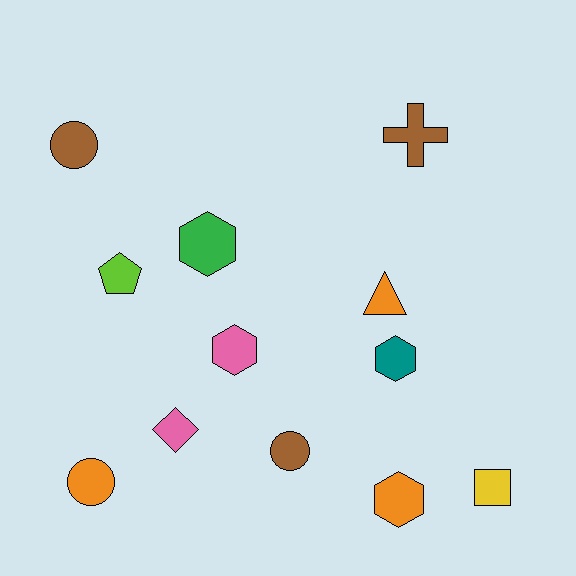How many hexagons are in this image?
There are 4 hexagons.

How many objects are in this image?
There are 12 objects.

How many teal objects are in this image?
There is 1 teal object.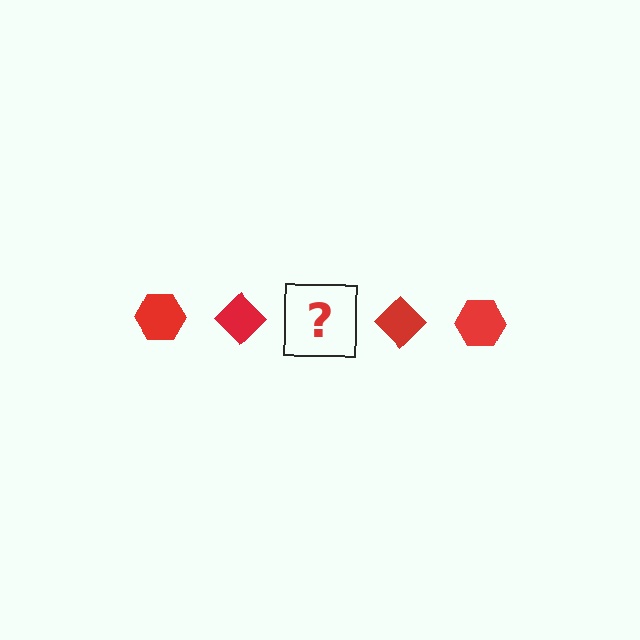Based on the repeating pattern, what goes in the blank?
The blank should be a red hexagon.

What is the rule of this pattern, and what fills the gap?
The rule is that the pattern cycles through hexagon, diamond shapes in red. The gap should be filled with a red hexagon.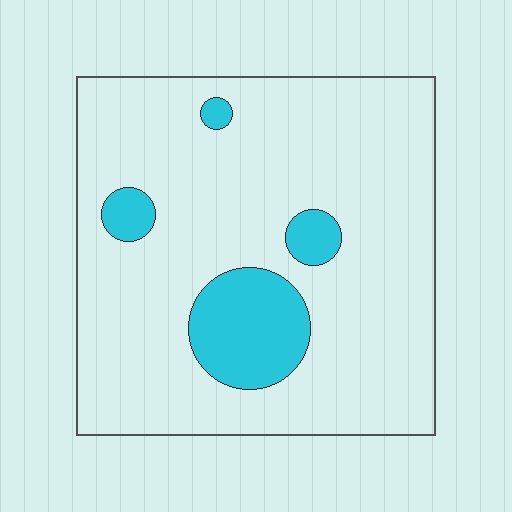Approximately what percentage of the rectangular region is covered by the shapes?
Approximately 15%.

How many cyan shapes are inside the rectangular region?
4.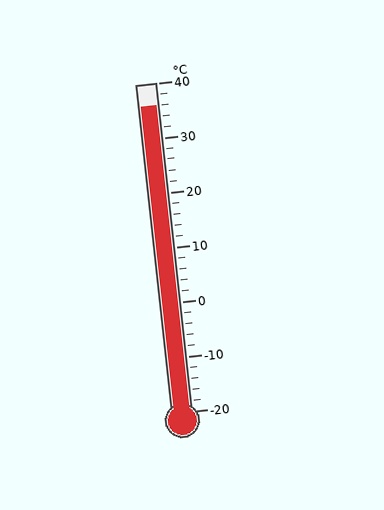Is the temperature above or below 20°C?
The temperature is above 20°C.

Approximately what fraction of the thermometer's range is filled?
The thermometer is filled to approximately 95% of its range.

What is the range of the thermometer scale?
The thermometer scale ranges from -20°C to 40°C.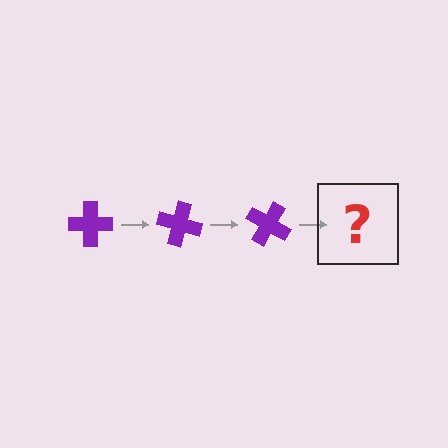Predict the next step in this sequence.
The next step is a purple cross rotated 45 degrees.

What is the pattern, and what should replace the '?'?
The pattern is that the cross rotates 15 degrees each step. The '?' should be a purple cross rotated 45 degrees.